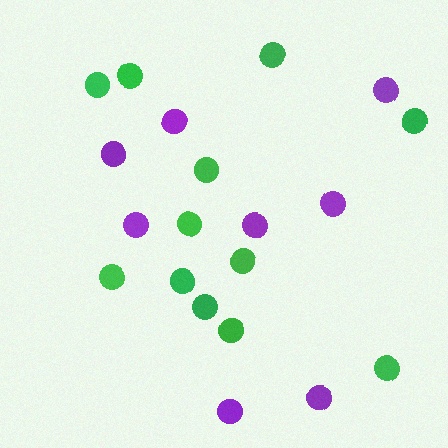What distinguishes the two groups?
There are 2 groups: one group of green circles (12) and one group of purple circles (8).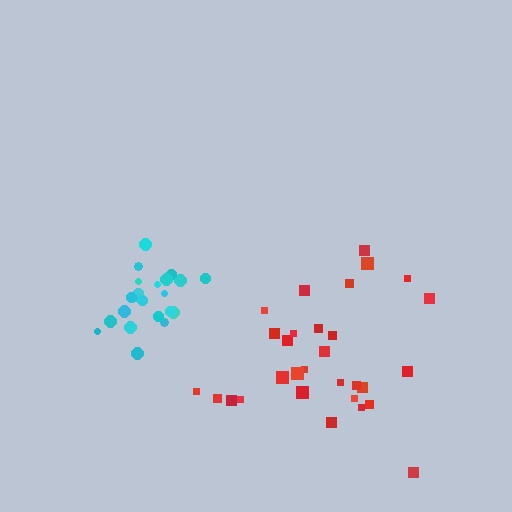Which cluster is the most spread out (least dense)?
Red.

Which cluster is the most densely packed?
Cyan.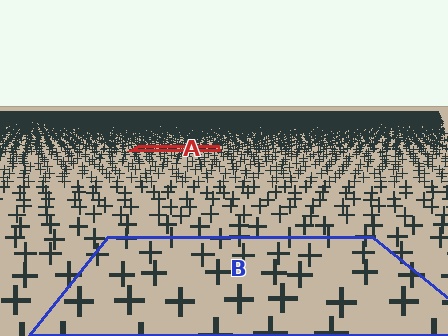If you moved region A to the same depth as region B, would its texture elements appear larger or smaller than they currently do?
They would appear larger. At a closer depth, the same texture elements are projected at a bigger on-screen size.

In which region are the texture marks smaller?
The texture marks are smaller in region A, because it is farther away.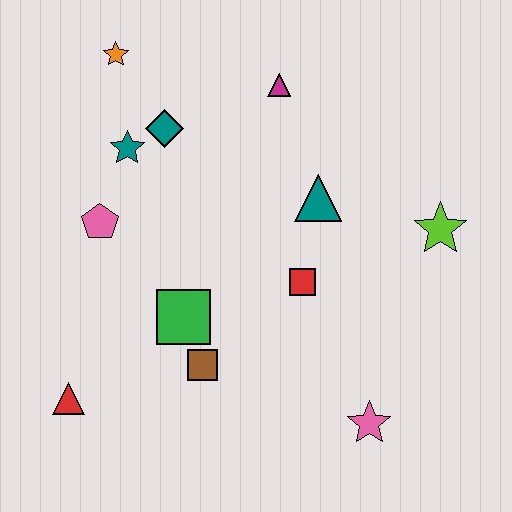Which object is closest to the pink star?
The red square is closest to the pink star.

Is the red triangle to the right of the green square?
No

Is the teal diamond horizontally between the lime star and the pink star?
No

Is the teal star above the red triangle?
Yes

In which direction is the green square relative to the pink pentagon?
The green square is below the pink pentagon.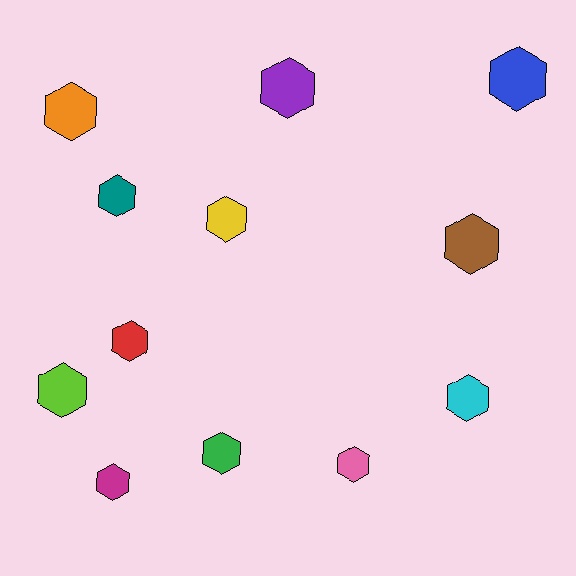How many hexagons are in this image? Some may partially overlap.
There are 12 hexagons.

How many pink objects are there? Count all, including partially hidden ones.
There is 1 pink object.